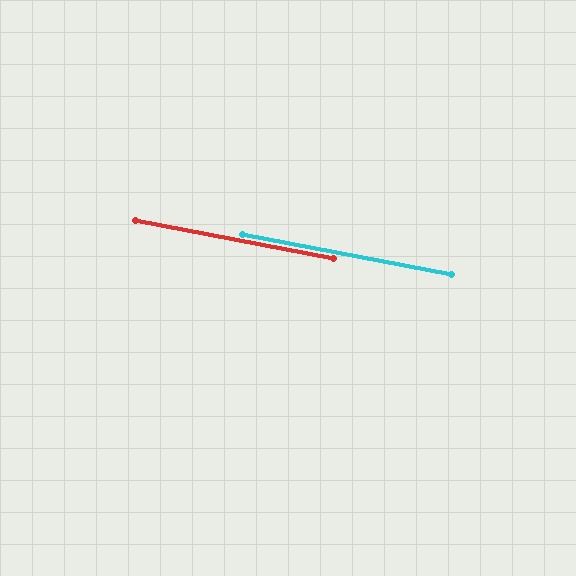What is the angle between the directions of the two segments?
Approximately 0 degrees.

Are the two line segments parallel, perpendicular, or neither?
Parallel — their directions differ by only 0.2°.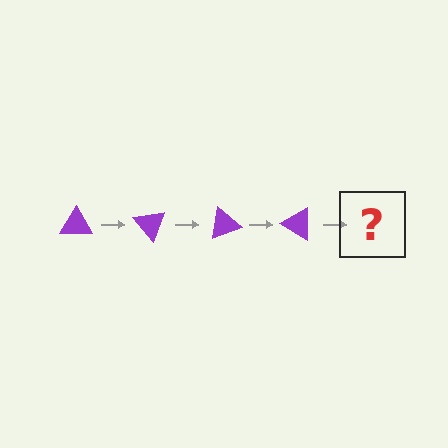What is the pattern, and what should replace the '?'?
The pattern is that the triangle rotates 50 degrees each step. The '?' should be a purple triangle rotated 200 degrees.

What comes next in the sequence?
The next element should be a purple triangle rotated 200 degrees.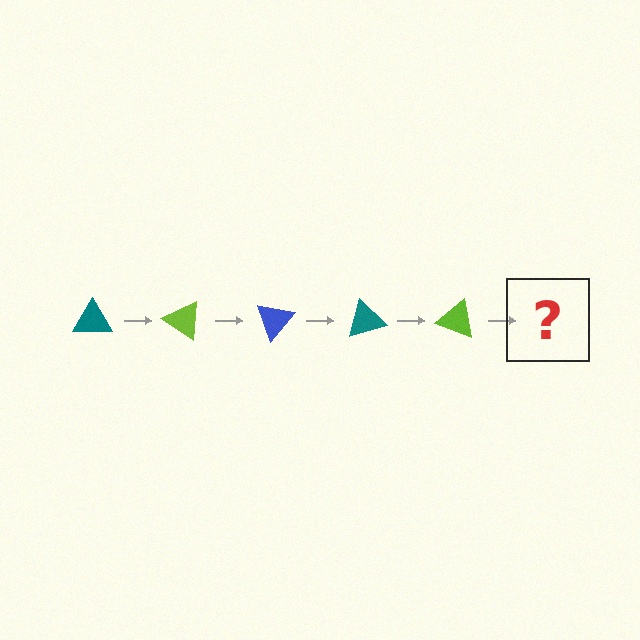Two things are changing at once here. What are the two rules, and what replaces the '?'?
The two rules are that it rotates 35 degrees each step and the color cycles through teal, lime, and blue. The '?' should be a blue triangle, rotated 175 degrees from the start.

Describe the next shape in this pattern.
It should be a blue triangle, rotated 175 degrees from the start.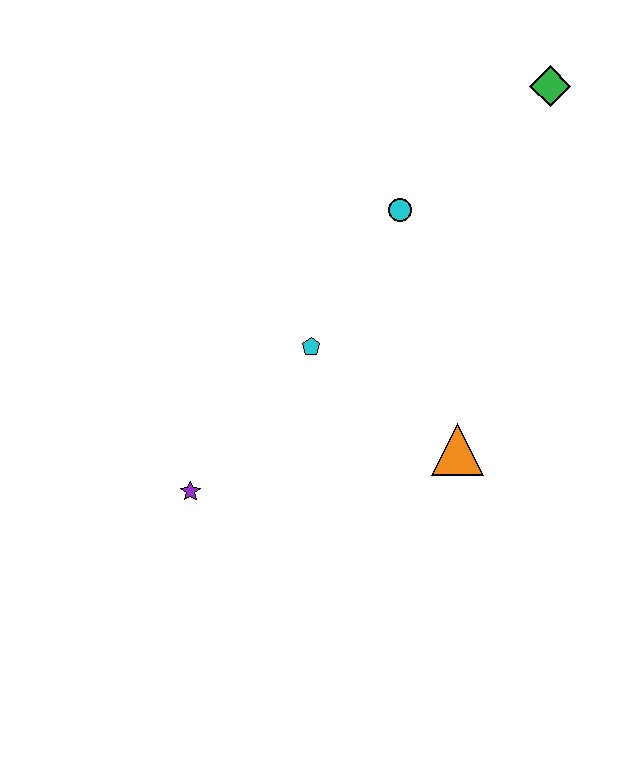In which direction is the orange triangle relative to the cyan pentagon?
The orange triangle is to the right of the cyan pentagon.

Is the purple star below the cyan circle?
Yes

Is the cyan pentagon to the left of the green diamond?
Yes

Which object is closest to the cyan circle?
The cyan pentagon is closest to the cyan circle.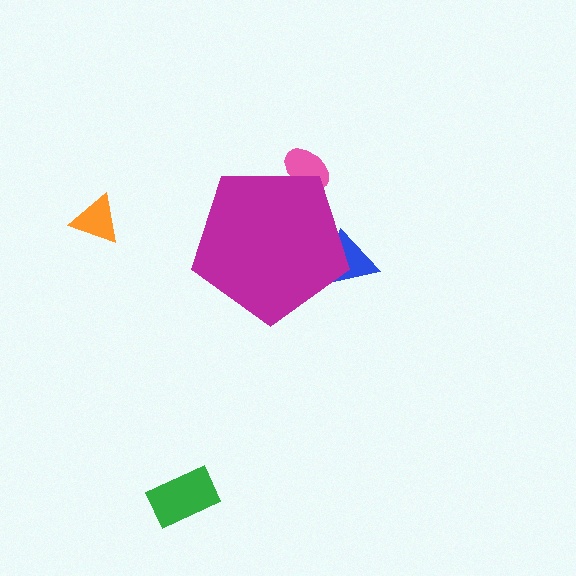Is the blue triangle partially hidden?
Yes, the blue triangle is partially hidden behind the magenta pentagon.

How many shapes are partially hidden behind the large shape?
2 shapes are partially hidden.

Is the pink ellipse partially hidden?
Yes, the pink ellipse is partially hidden behind the magenta pentagon.